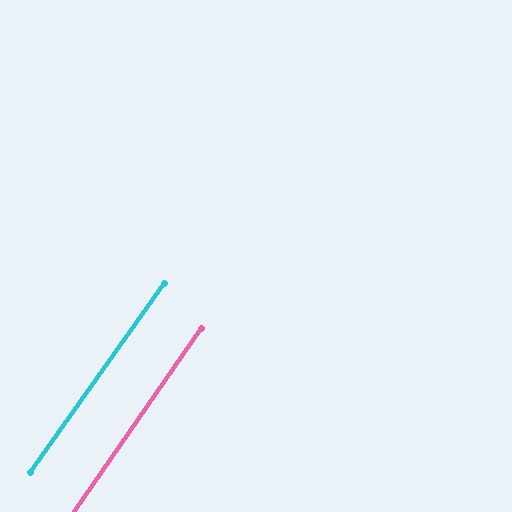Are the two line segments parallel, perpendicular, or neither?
Parallel — their directions differ by only 0.6°.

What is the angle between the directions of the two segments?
Approximately 1 degree.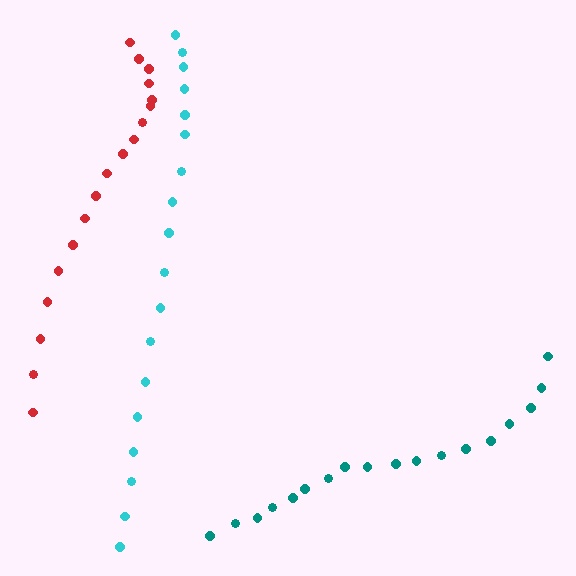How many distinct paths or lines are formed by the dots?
There are 3 distinct paths.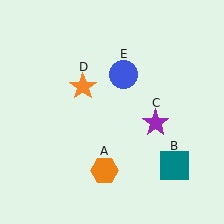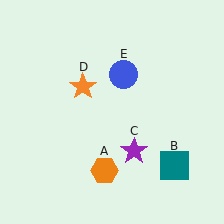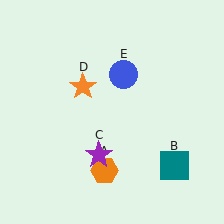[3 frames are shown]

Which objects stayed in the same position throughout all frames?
Orange hexagon (object A) and teal square (object B) and orange star (object D) and blue circle (object E) remained stationary.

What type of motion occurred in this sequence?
The purple star (object C) rotated clockwise around the center of the scene.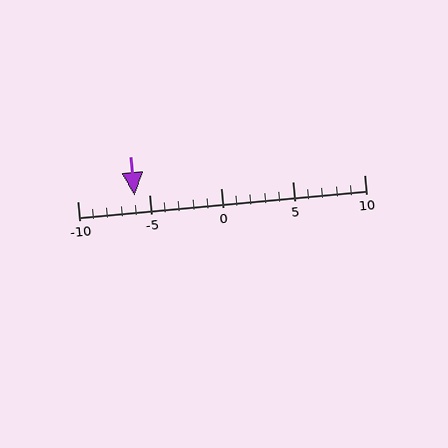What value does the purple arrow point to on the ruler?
The purple arrow points to approximately -6.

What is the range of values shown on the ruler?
The ruler shows values from -10 to 10.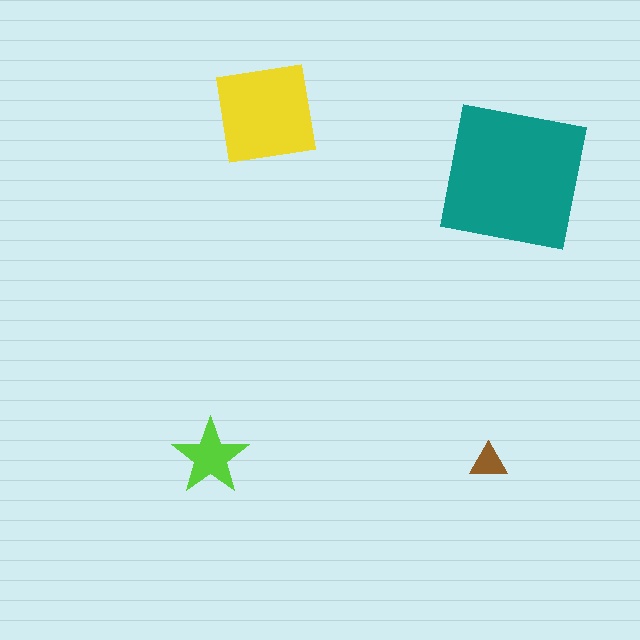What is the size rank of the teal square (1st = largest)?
1st.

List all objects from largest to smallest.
The teal square, the yellow square, the lime star, the brown triangle.